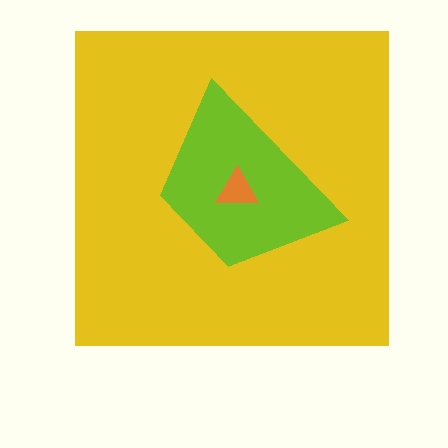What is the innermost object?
The orange triangle.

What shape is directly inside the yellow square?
The lime trapezoid.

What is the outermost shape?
The yellow square.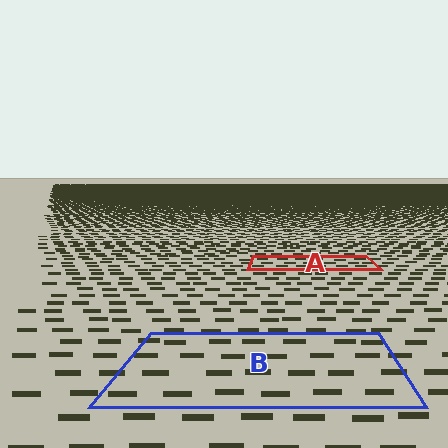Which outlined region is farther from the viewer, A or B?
Region A is farther from the viewer — the texture elements inside it appear smaller and more densely packed.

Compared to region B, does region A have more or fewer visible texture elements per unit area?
Region A has more texture elements per unit area — they are packed more densely because it is farther away.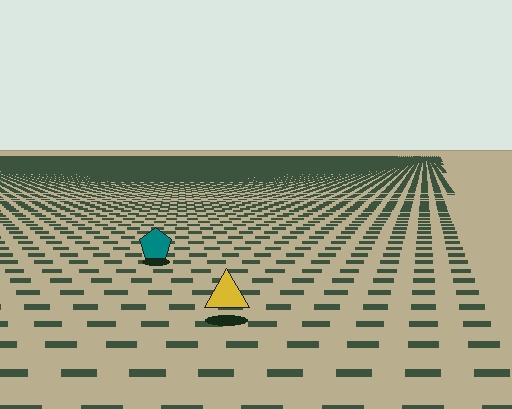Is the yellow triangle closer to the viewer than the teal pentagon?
Yes. The yellow triangle is closer — you can tell from the texture gradient: the ground texture is coarser near it.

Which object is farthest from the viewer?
The teal pentagon is farthest from the viewer. It appears smaller and the ground texture around it is denser.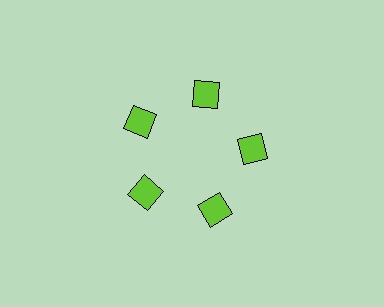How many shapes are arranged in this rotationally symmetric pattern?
There are 5 shapes, arranged in 5 groups of 1.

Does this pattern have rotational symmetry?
Yes, this pattern has 5-fold rotational symmetry. It looks the same after rotating 72 degrees around the center.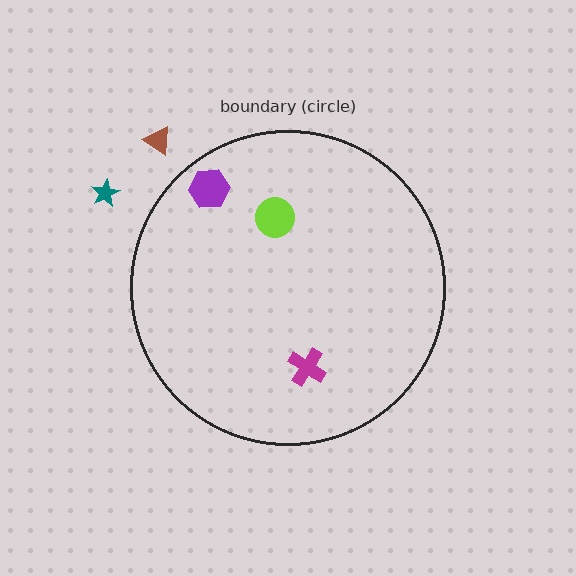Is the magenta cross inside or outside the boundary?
Inside.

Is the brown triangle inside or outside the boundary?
Outside.